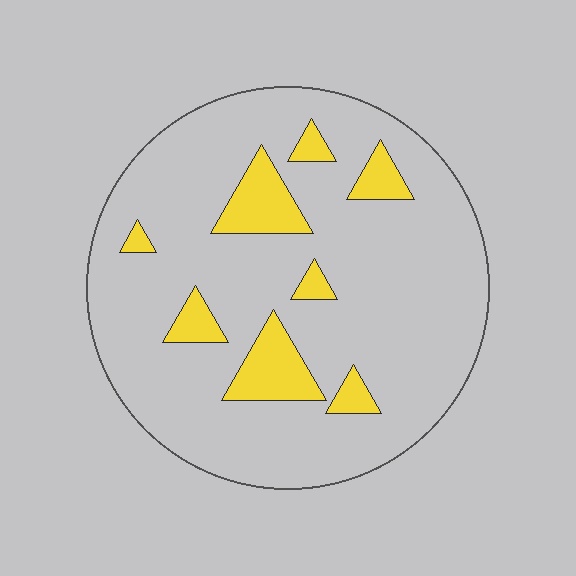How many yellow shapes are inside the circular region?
8.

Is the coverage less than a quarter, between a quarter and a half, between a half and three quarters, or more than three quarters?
Less than a quarter.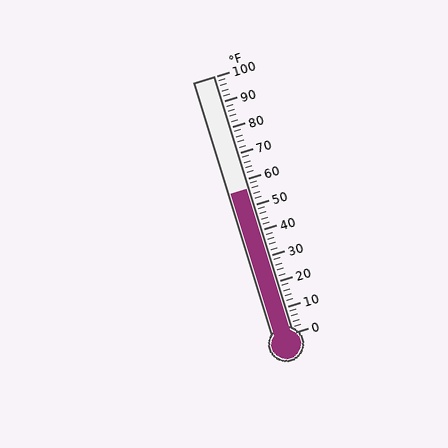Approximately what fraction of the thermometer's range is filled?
The thermometer is filled to approximately 55% of its range.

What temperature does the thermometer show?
The thermometer shows approximately 56°F.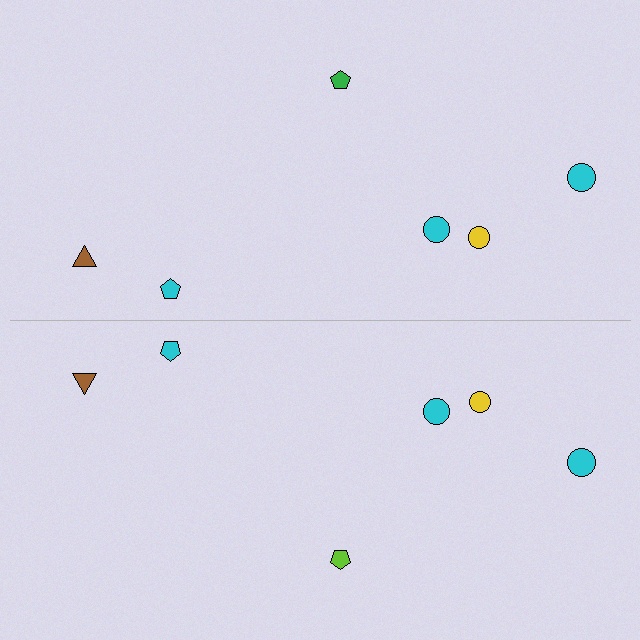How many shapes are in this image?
There are 12 shapes in this image.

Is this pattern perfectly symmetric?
No, the pattern is not perfectly symmetric. The lime pentagon on the bottom side breaks the symmetry — its mirror counterpart is green.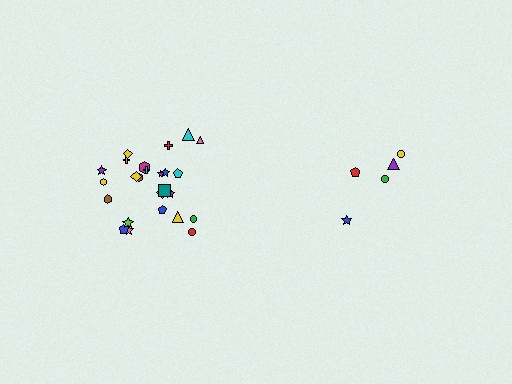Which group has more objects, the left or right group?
The left group.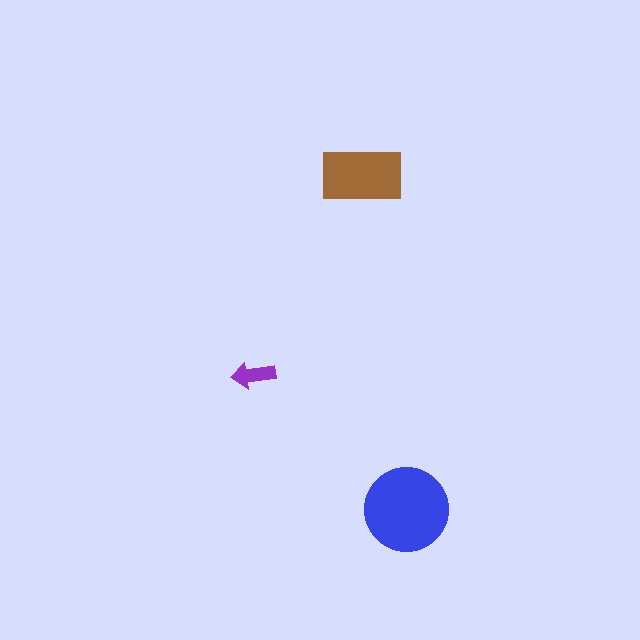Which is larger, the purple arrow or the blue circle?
The blue circle.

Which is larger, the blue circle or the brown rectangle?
The blue circle.